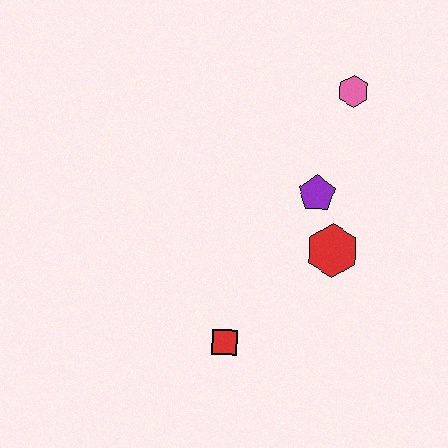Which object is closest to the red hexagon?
The purple pentagon is closest to the red hexagon.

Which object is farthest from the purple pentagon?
The red square is farthest from the purple pentagon.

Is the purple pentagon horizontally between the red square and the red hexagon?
Yes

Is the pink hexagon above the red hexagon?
Yes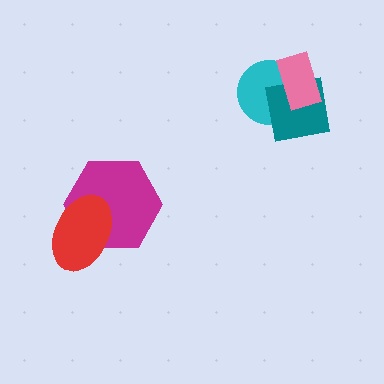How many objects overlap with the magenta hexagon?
1 object overlaps with the magenta hexagon.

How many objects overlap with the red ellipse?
1 object overlaps with the red ellipse.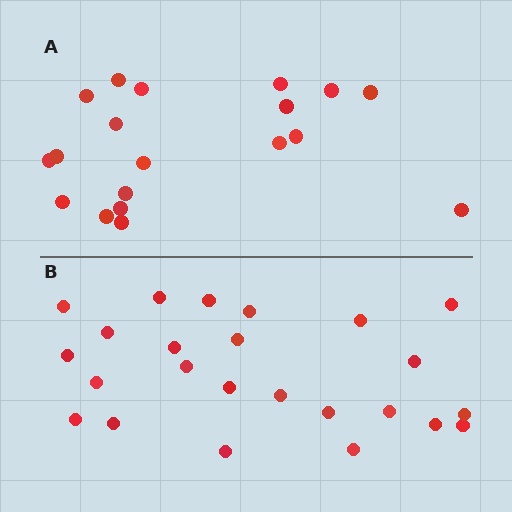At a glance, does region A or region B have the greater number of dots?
Region B (the bottom region) has more dots.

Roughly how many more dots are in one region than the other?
Region B has about 5 more dots than region A.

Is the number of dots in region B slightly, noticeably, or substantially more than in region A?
Region B has noticeably more, but not dramatically so. The ratio is roughly 1.3 to 1.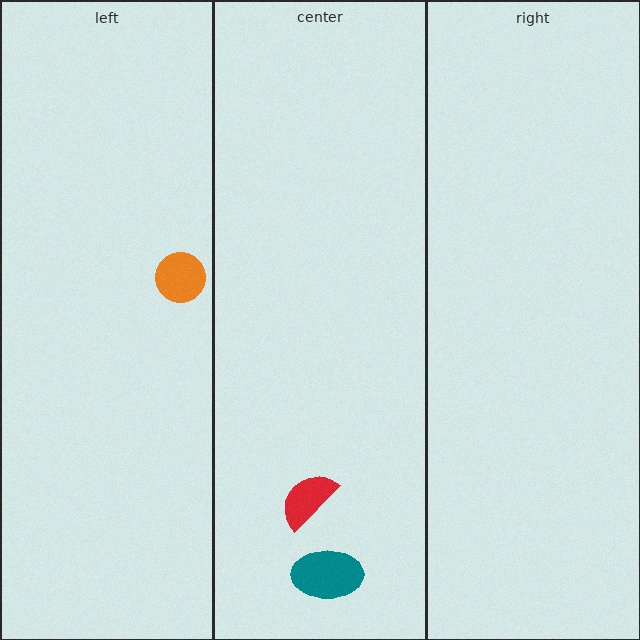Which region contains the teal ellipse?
The center region.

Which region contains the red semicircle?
The center region.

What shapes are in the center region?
The teal ellipse, the red semicircle.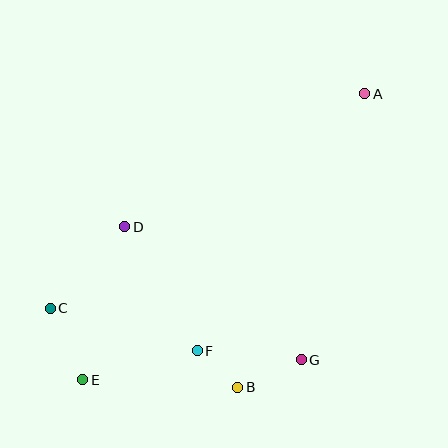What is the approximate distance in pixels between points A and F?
The distance between A and F is approximately 307 pixels.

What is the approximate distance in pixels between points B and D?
The distance between B and D is approximately 197 pixels.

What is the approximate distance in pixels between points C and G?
The distance between C and G is approximately 256 pixels.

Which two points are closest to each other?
Points B and F are closest to each other.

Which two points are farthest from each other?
Points A and E are farthest from each other.